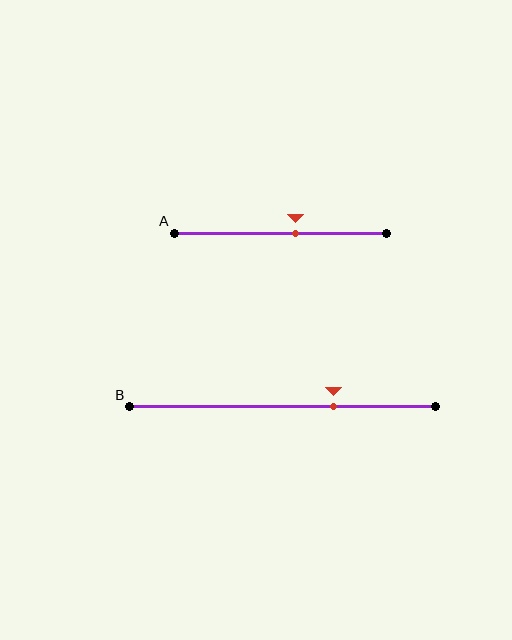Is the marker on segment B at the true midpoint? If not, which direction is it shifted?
No, the marker on segment B is shifted to the right by about 16% of the segment length.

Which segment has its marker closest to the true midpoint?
Segment A has its marker closest to the true midpoint.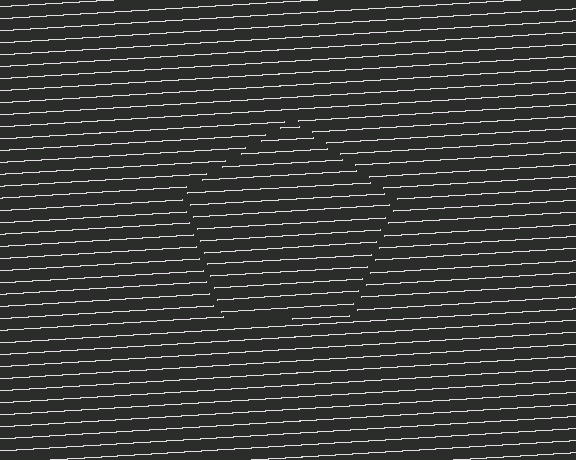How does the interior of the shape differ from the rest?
The interior of the shape contains the same grating, shifted by half a period — the contour is defined by the phase discontinuity where line-ends from the inner and outer gratings abut.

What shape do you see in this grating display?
An illusory pentagon. The interior of the shape contains the same grating, shifted by half a period — the contour is defined by the phase discontinuity where line-ends from the inner and outer gratings abut.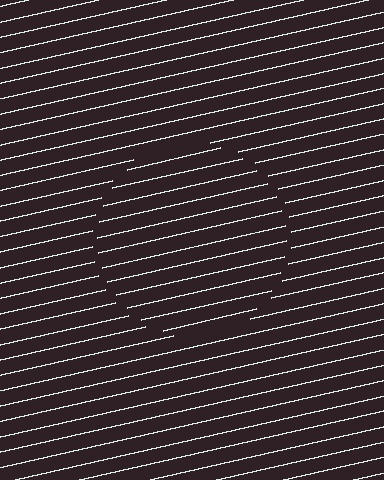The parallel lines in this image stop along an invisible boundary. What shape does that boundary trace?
An illusory circle. The interior of the shape contains the same grating, shifted by half a period — the contour is defined by the phase discontinuity where line-ends from the inner and outer gratings abut.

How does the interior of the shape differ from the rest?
The interior of the shape contains the same grating, shifted by half a period — the contour is defined by the phase discontinuity where line-ends from the inner and outer gratings abut.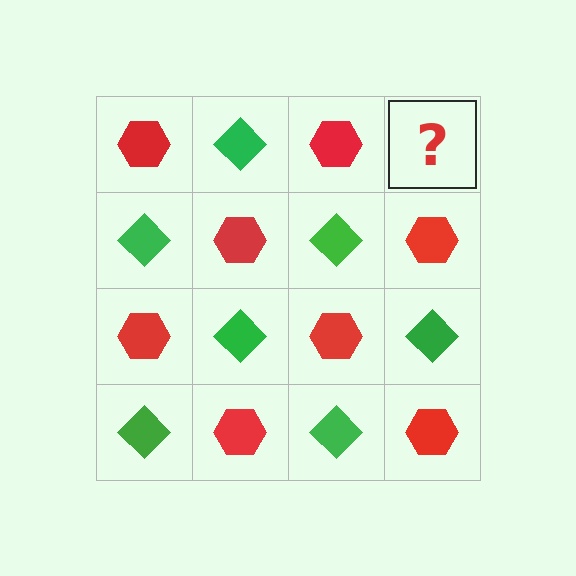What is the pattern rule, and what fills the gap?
The rule is that it alternates red hexagon and green diamond in a checkerboard pattern. The gap should be filled with a green diamond.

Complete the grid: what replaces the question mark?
The question mark should be replaced with a green diamond.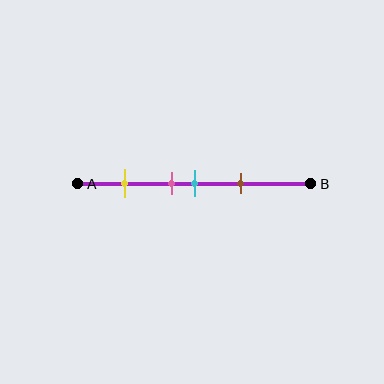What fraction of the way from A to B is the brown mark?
The brown mark is approximately 70% (0.7) of the way from A to B.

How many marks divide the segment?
There are 4 marks dividing the segment.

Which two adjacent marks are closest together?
The pink and cyan marks are the closest adjacent pair.